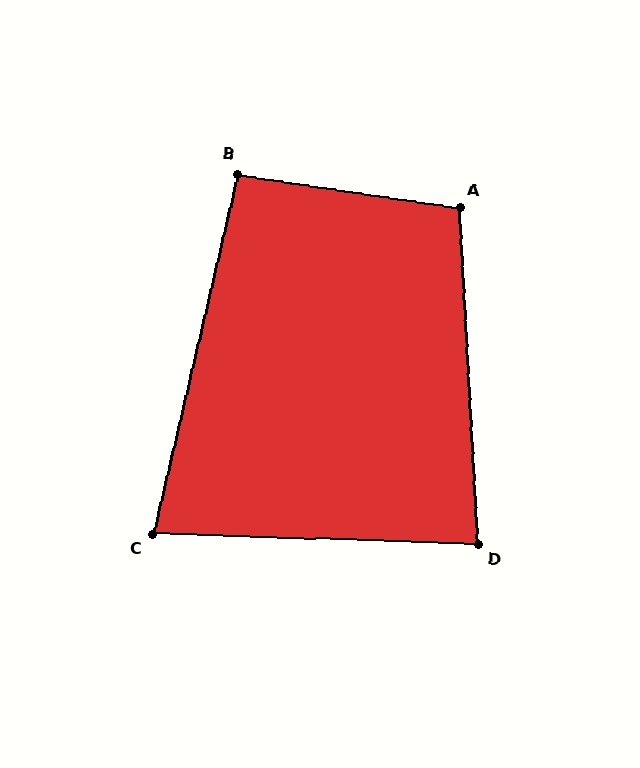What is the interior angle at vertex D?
Approximately 85 degrees (approximately right).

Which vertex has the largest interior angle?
A, at approximately 102 degrees.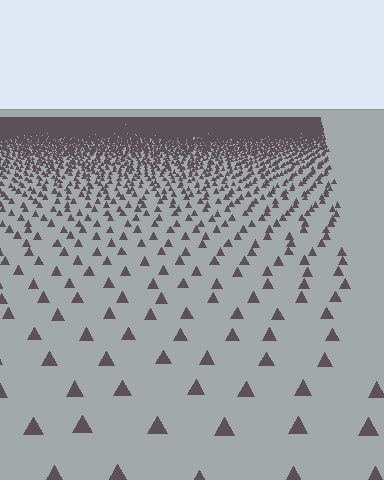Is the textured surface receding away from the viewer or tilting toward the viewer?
The surface is receding away from the viewer. Texture elements get smaller and denser toward the top.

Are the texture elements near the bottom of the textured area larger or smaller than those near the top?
Larger. Near the bottom, elements are closer to the viewer and appear at a bigger on-screen size.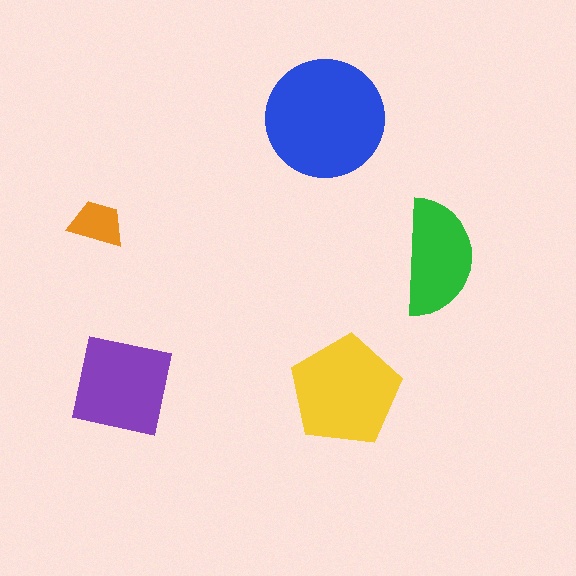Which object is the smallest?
The orange trapezoid.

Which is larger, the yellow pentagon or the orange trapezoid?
The yellow pentagon.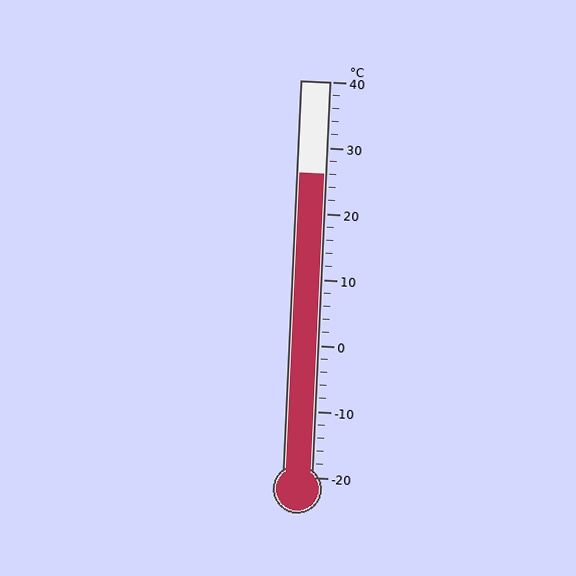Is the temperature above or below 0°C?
The temperature is above 0°C.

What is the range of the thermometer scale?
The thermometer scale ranges from -20°C to 40°C.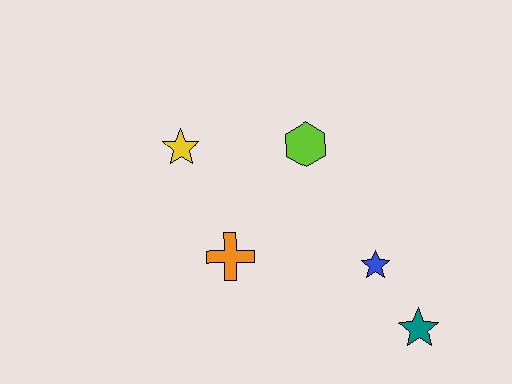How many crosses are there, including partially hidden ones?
There is 1 cross.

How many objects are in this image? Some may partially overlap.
There are 5 objects.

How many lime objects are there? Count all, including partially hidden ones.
There is 1 lime object.